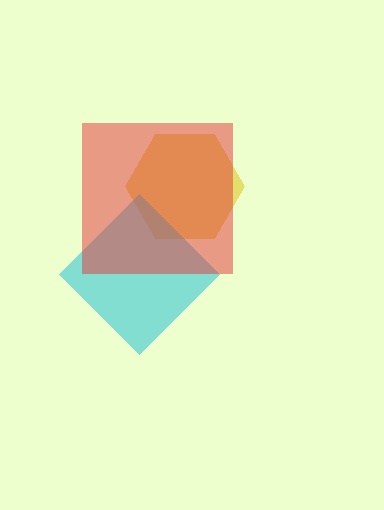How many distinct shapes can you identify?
There are 3 distinct shapes: a yellow hexagon, a cyan diamond, a red square.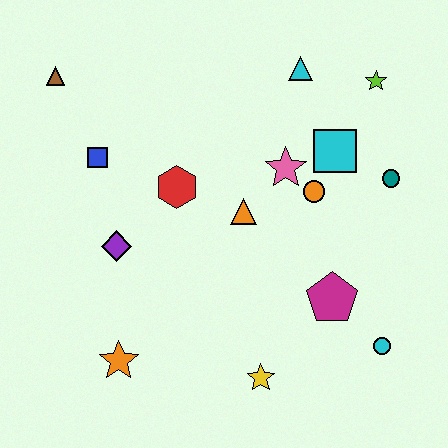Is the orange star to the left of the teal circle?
Yes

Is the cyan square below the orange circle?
No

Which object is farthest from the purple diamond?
The lime star is farthest from the purple diamond.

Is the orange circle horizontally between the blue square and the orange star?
No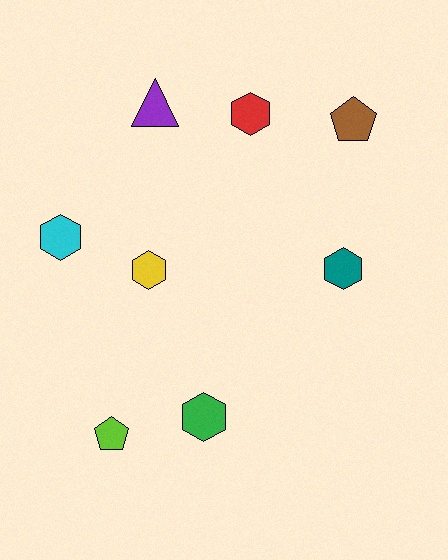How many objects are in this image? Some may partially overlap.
There are 8 objects.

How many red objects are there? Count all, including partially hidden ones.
There is 1 red object.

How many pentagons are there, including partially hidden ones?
There are 2 pentagons.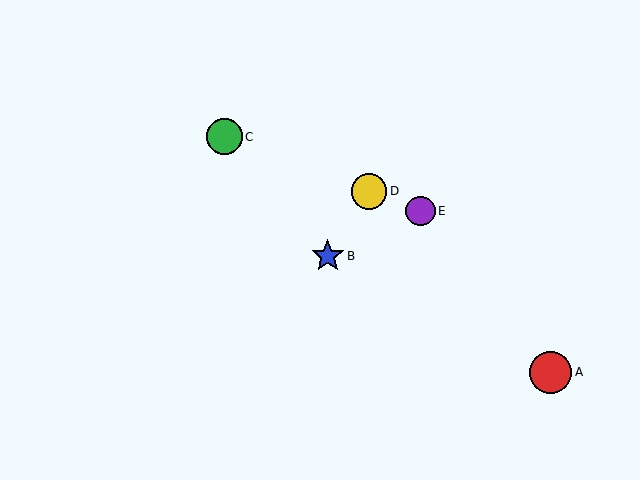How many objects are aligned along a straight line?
3 objects (C, D, E) are aligned along a straight line.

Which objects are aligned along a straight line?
Objects C, D, E are aligned along a straight line.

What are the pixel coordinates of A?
Object A is at (551, 372).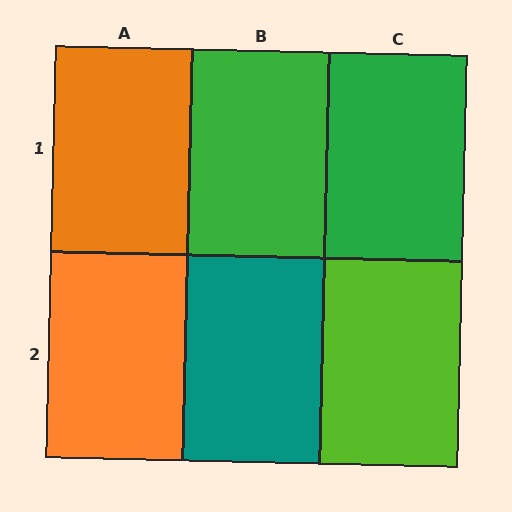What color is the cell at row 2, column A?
Orange.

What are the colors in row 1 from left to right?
Orange, green, green.